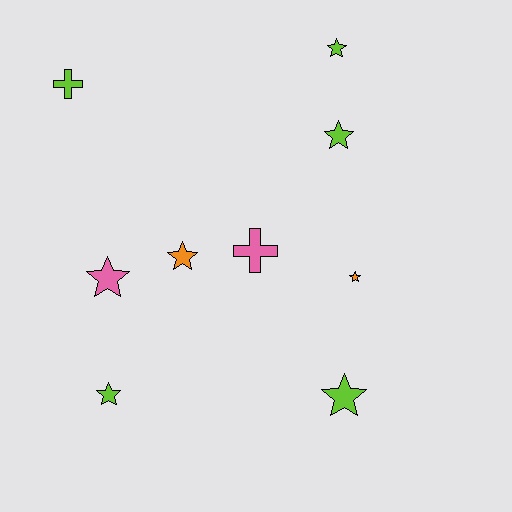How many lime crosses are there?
There is 1 lime cross.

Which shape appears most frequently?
Star, with 7 objects.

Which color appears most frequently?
Lime, with 5 objects.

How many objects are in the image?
There are 9 objects.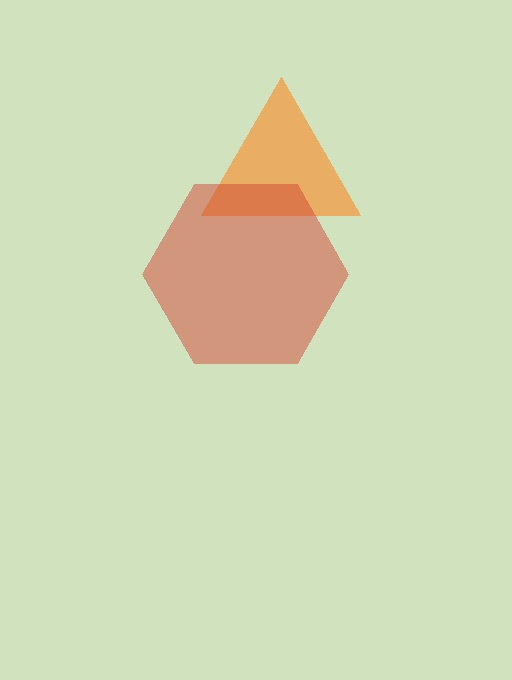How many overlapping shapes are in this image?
There are 2 overlapping shapes in the image.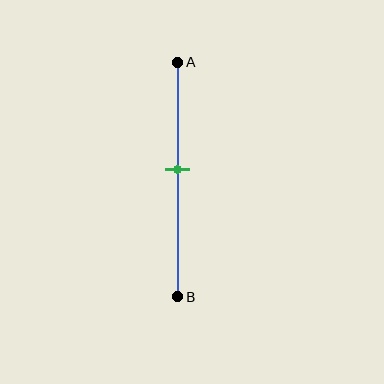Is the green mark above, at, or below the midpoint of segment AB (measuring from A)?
The green mark is above the midpoint of segment AB.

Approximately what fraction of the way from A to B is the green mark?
The green mark is approximately 45% of the way from A to B.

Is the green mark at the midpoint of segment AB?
No, the mark is at about 45% from A, not at the 50% midpoint.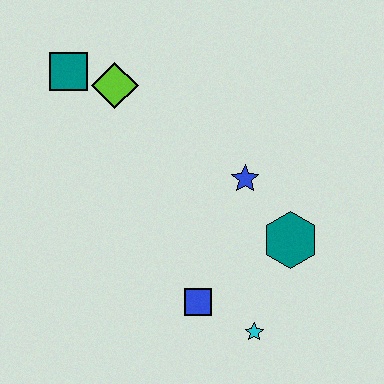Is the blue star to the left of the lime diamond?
No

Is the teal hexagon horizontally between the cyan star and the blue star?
No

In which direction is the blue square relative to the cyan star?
The blue square is to the left of the cyan star.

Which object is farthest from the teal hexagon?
The teal square is farthest from the teal hexagon.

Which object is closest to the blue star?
The teal hexagon is closest to the blue star.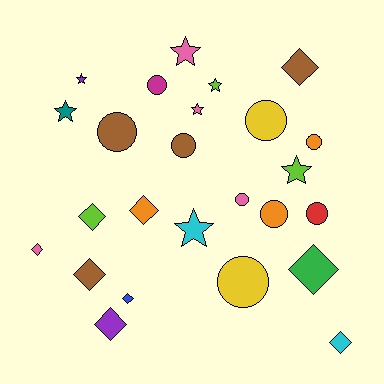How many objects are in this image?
There are 25 objects.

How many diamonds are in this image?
There are 9 diamonds.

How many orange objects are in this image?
There are 3 orange objects.